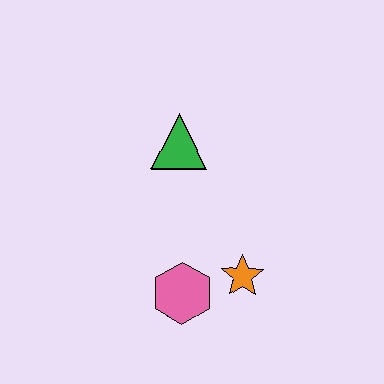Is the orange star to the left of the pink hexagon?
No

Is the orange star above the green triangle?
No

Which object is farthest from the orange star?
The green triangle is farthest from the orange star.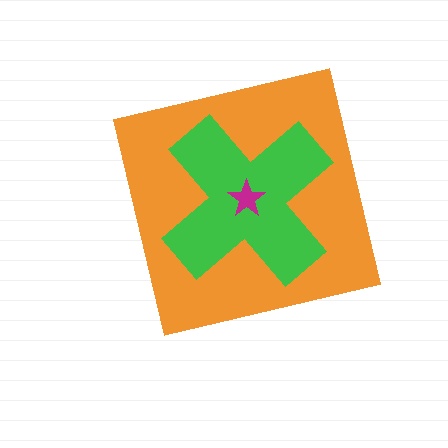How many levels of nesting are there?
3.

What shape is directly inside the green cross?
The magenta star.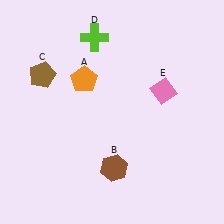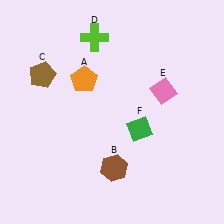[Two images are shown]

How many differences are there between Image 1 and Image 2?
There is 1 difference between the two images.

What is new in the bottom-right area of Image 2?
A green diamond (F) was added in the bottom-right area of Image 2.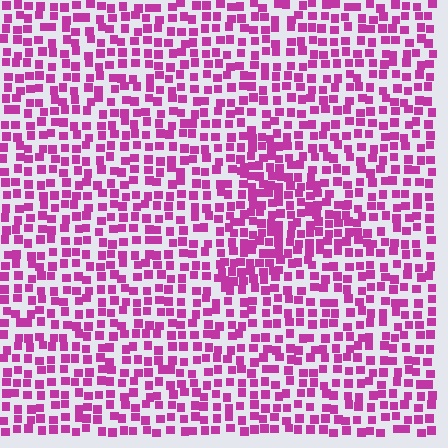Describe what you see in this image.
The image contains small magenta elements arranged at two different densities. A triangle-shaped region is visible where the elements are more densely packed than the surrounding area.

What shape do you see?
I see a triangle.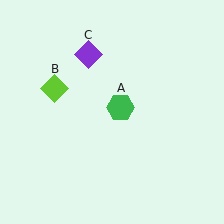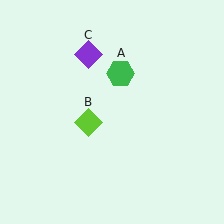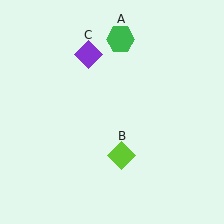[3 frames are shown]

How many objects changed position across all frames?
2 objects changed position: green hexagon (object A), lime diamond (object B).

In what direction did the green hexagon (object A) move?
The green hexagon (object A) moved up.